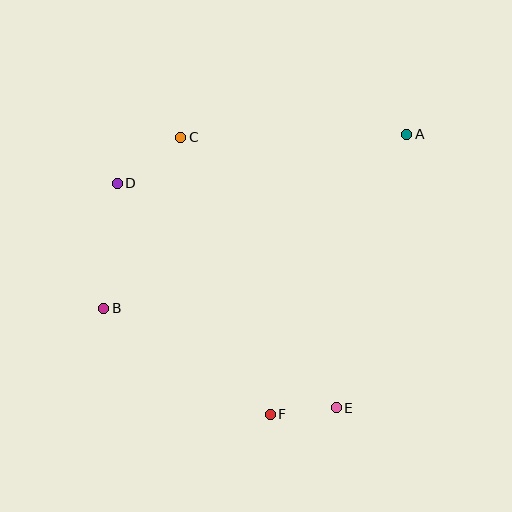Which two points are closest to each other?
Points E and F are closest to each other.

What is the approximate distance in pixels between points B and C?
The distance between B and C is approximately 187 pixels.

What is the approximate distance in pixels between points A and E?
The distance between A and E is approximately 282 pixels.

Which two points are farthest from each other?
Points A and B are farthest from each other.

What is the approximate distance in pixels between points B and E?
The distance between B and E is approximately 253 pixels.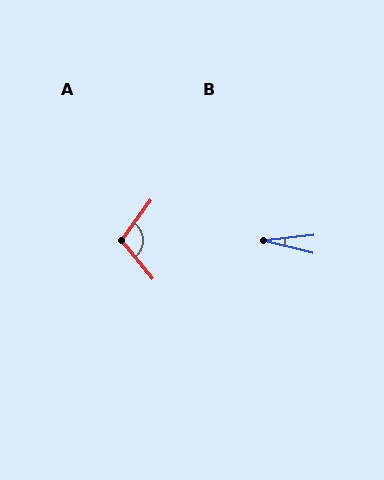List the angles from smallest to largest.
B (20°), A (105°).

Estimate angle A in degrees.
Approximately 105 degrees.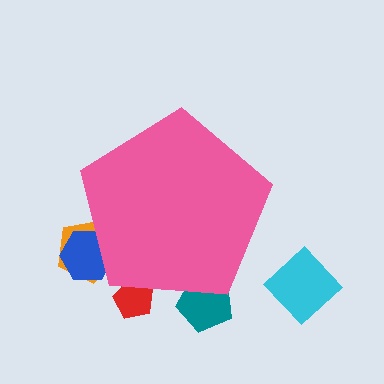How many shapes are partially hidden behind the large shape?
4 shapes are partially hidden.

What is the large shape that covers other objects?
A pink pentagon.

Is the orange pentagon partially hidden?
Yes, the orange pentagon is partially hidden behind the pink pentagon.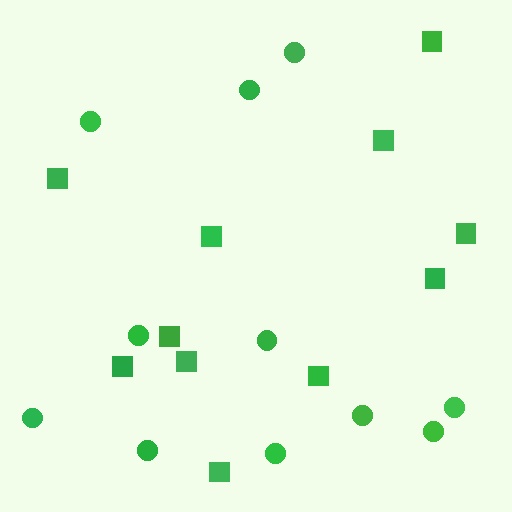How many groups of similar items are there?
There are 2 groups: one group of circles (11) and one group of squares (11).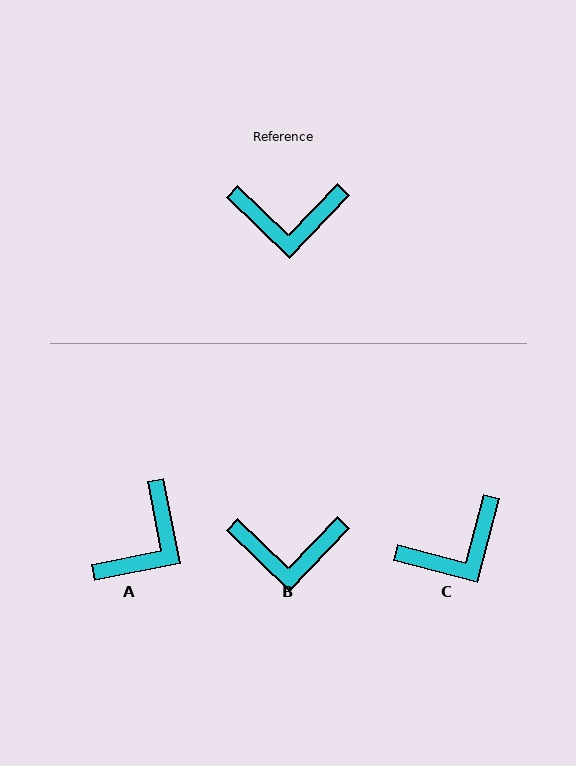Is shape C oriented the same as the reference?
No, it is off by about 29 degrees.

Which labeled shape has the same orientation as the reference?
B.